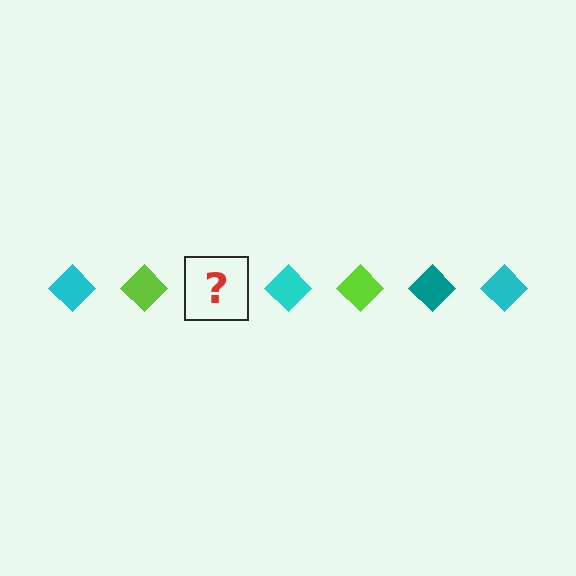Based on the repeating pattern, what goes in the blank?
The blank should be a teal diamond.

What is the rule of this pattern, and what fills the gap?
The rule is that the pattern cycles through cyan, lime, teal diamonds. The gap should be filled with a teal diamond.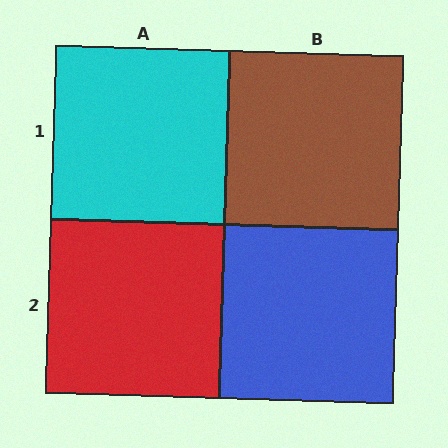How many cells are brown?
1 cell is brown.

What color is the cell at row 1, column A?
Cyan.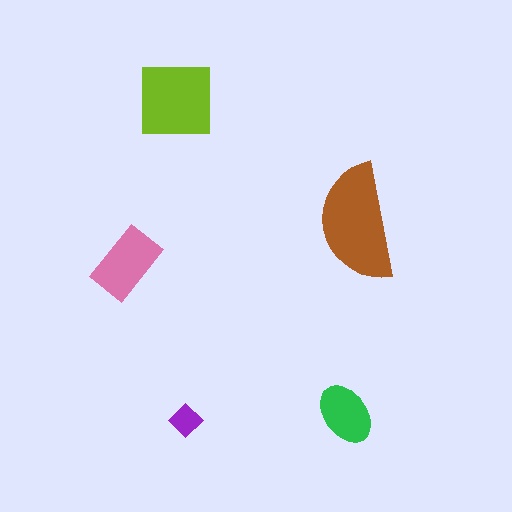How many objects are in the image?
There are 5 objects in the image.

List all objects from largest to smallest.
The brown semicircle, the lime square, the pink rectangle, the green ellipse, the purple diamond.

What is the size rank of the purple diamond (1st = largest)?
5th.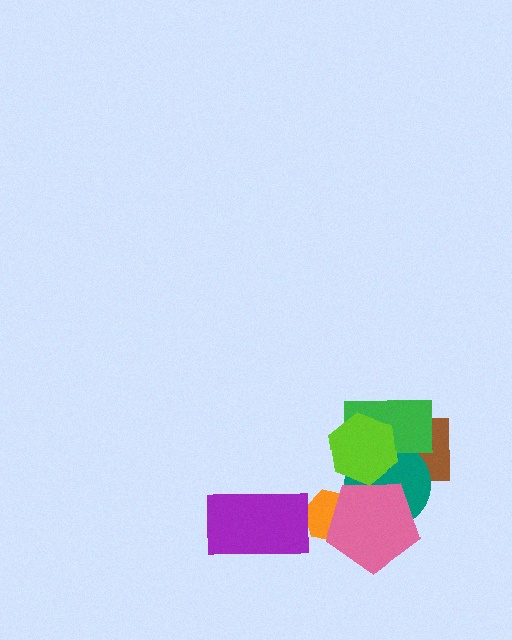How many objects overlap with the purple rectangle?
0 objects overlap with the purple rectangle.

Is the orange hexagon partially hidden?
Yes, it is partially covered by another shape.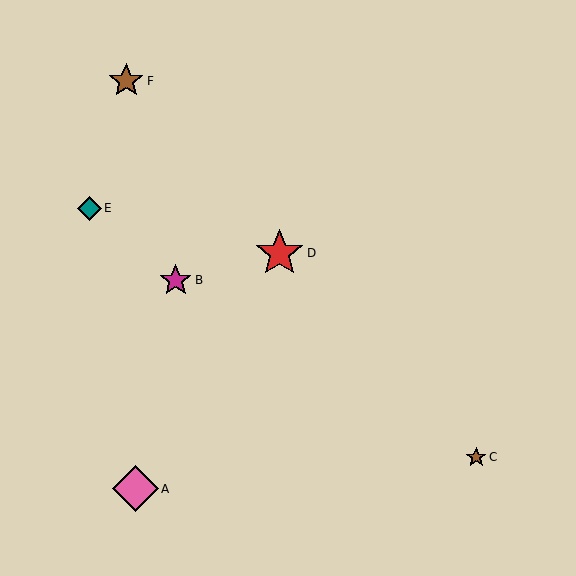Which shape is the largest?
The red star (labeled D) is the largest.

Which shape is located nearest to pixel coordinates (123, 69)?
The brown star (labeled F) at (126, 81) is nearest to that location.